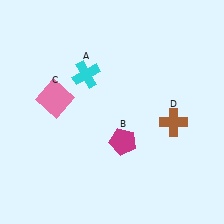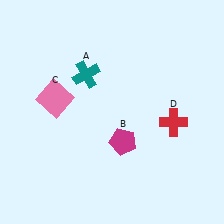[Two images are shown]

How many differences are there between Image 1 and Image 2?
There are 2 differences between the two images.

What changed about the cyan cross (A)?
In Image 1, A is cyan. In Image 2, it changed to teal.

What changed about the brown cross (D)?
In Image 1, D is brown. In Image 2, it changed to red.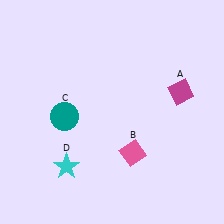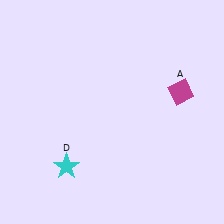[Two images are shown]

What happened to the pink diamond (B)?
The pink diamond (B) was removed in Image 2. It was in the bottom-right area of Image 1.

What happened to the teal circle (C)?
The teal circle (C) was removed in Image 2. It was in the bottom-left area of Image 1.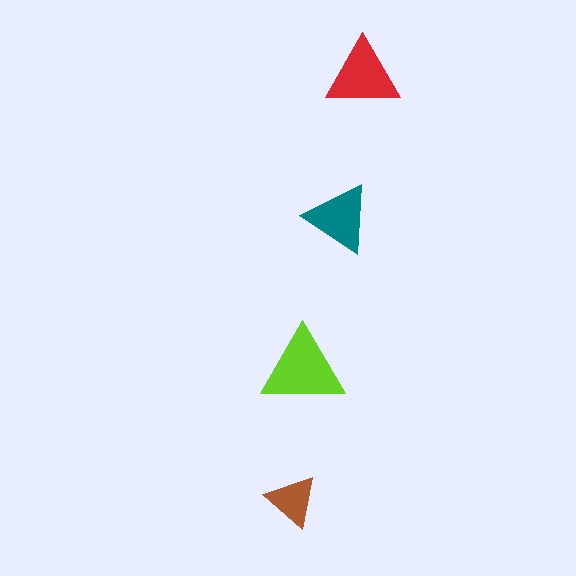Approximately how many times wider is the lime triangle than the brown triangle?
About 1.5 times wider.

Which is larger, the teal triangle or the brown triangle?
The teal one.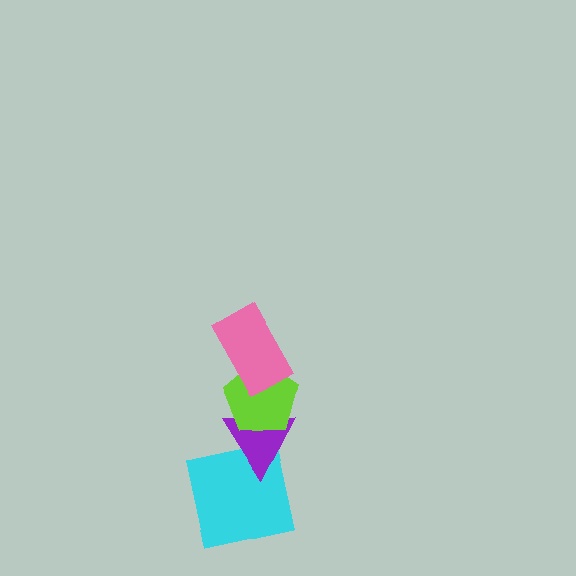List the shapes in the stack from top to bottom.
From top to bottom: the pink rectangle, the lime pentagon, the purple triangle, the cyan square.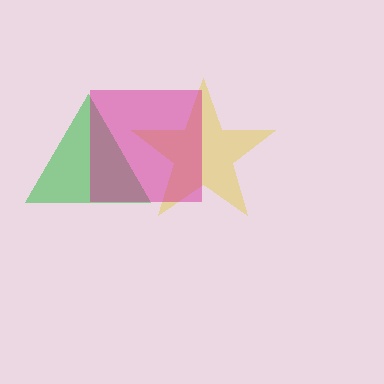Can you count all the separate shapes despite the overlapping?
Yes, there are 3 separate shapes.